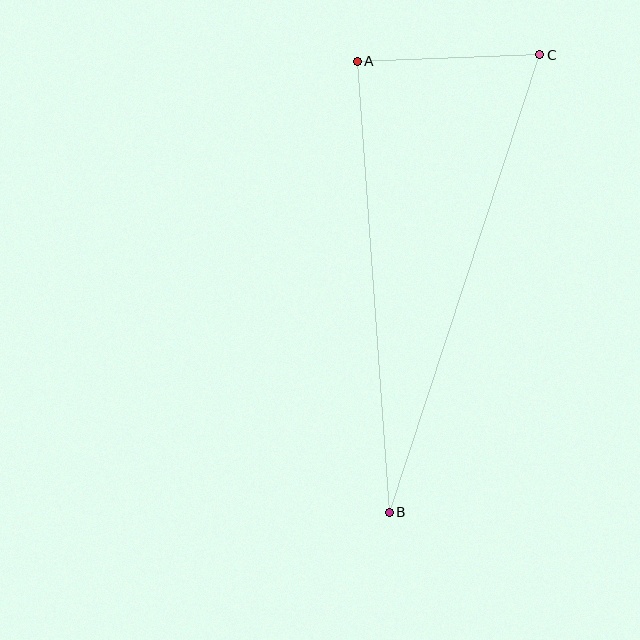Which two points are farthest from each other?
Points B and C are farthest from each other.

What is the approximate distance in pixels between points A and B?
The distance between A and B is approximately 452 pixels.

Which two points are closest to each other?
Points A and C are closest to each other.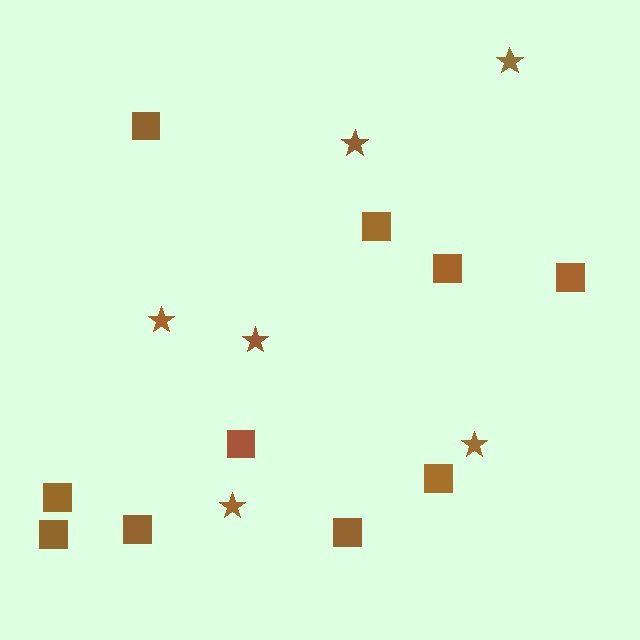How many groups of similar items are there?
There are 2 groups: one group of stars (6) and one group of squares (10).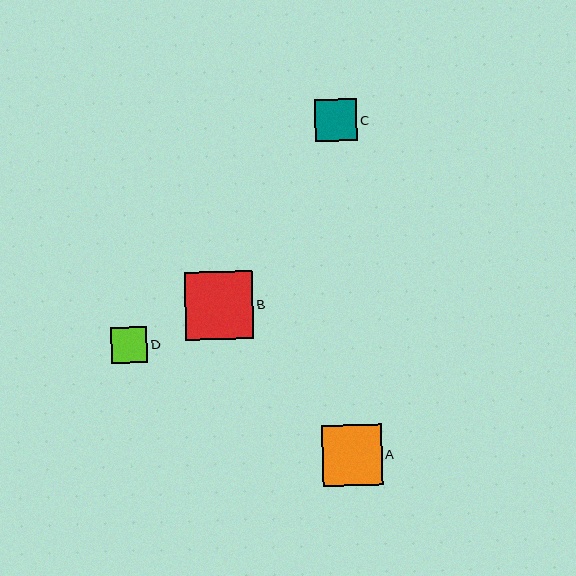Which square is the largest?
Square B is the largest with a size of approximately 68 pixels.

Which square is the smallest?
Square D is the smallest with a size of approximately 37 pixels.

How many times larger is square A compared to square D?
Square A is approximately 1.6 times the size of square D.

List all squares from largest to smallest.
From largest to smallest: B, A, C, D.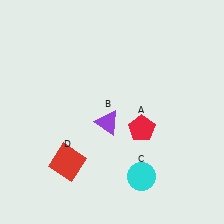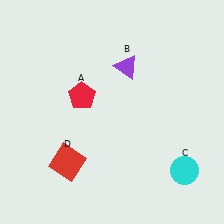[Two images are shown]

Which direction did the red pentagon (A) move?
The red pentagon (A) moved left.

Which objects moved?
The objects that moved are: the red pentagon (A), the purple triangle (B), the cyan circle (C).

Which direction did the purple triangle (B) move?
The purple triangle (B) moved up.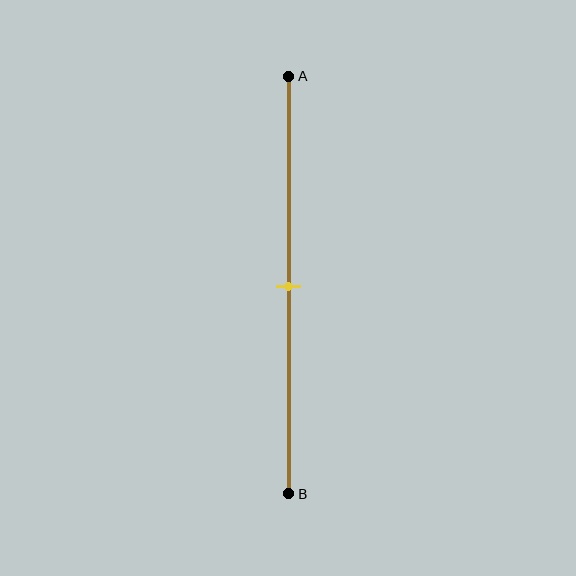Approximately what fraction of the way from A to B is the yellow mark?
The yellow mark is approximately 50% of the way from A to B.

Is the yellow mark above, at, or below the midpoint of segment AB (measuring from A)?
The yellow mark is approximately at the midpoint of segment AB.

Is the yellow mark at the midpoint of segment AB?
Yes, the mark is approximately at the midpoint.